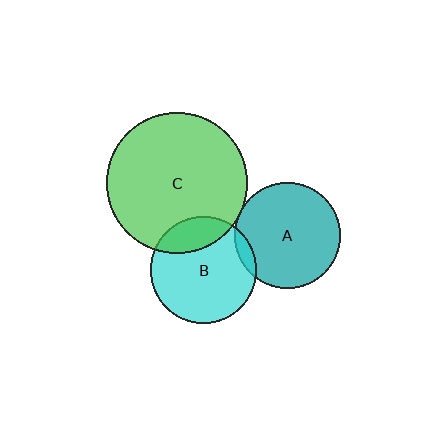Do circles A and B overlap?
Yes.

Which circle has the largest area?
Circle C (green).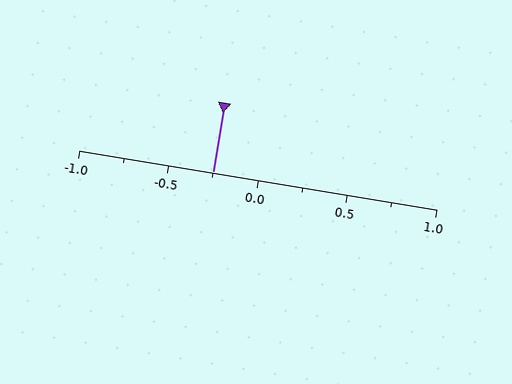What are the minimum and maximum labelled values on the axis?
The axis runs from -1.0 to 1.0.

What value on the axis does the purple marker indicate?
The marker indicates approximately -0.25.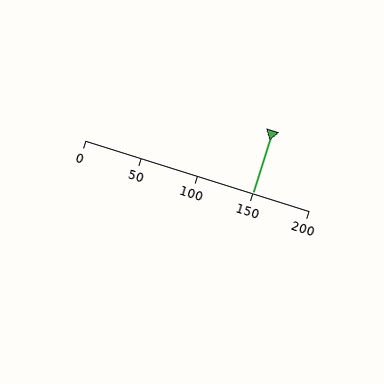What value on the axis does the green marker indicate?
The marker indicates approximately 150.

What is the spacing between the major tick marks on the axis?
The major ticks are spaced 50 apart.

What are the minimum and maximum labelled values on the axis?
The axis runs from 0 to 200.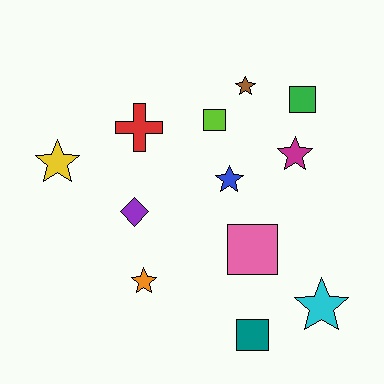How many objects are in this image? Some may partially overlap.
There are 12 objects.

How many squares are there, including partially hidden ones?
There are 4 squares.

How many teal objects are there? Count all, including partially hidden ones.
There is 1 teal object.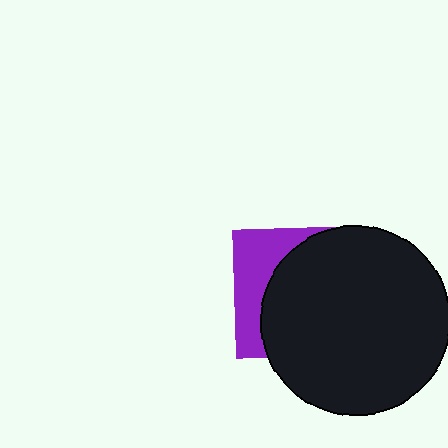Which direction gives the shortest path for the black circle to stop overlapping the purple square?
Moving right gives the shortest separation.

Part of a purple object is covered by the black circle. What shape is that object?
It is a square.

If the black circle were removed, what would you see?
You would see the complete purple square.